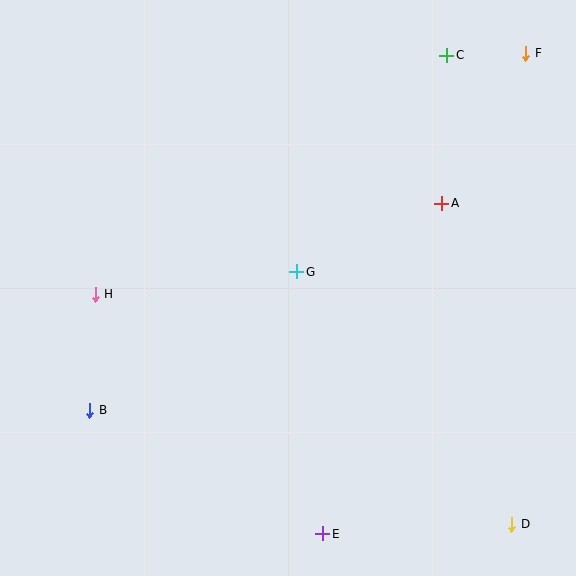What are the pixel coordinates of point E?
Point E is at (323, 534).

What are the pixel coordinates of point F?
Point F is at (526, 53).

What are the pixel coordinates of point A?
Point A is at (442, 203).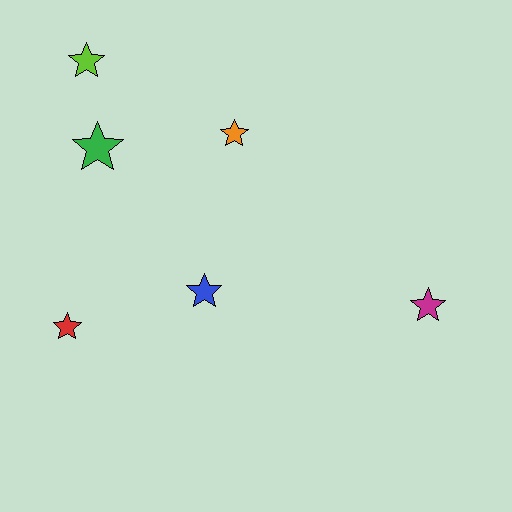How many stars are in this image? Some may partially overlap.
There are 6 stars.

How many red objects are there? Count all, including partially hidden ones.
There is 1 red object.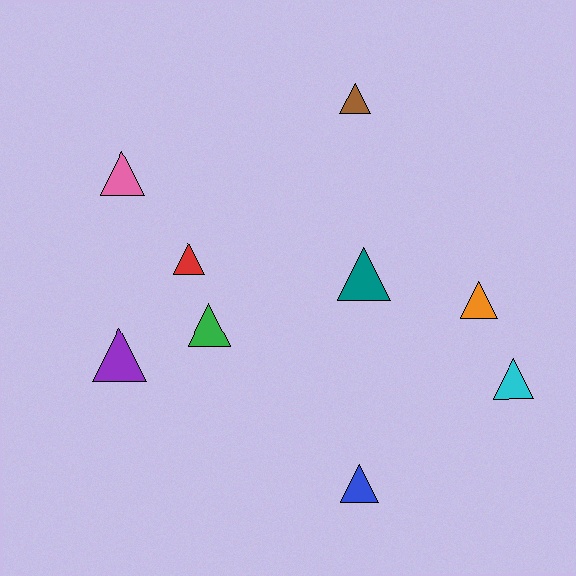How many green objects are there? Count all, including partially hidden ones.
There is 1 green object.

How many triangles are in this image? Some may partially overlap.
There are 9 triangles.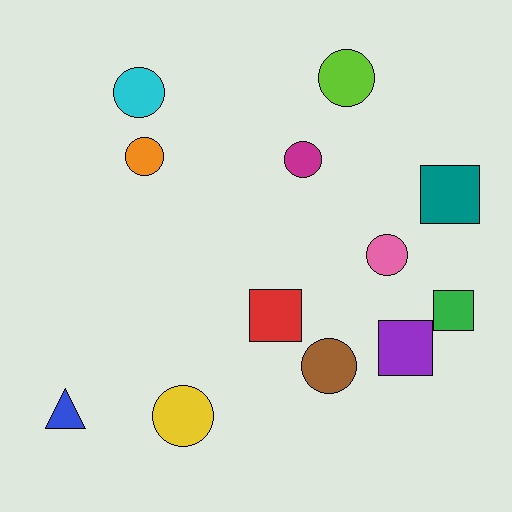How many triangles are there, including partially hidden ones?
There is 1 triangle.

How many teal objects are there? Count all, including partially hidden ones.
There is 1 teal object.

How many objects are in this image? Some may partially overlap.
There are 12 objects.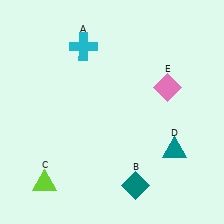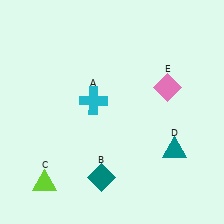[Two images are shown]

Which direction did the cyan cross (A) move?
The cyan cross (A) moved down.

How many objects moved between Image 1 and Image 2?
2 objects moved between the two images.